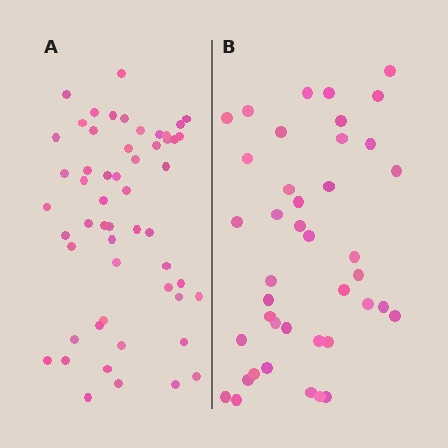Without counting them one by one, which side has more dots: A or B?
Region A (the left region) has more dots.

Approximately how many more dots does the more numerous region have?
Region A has approximately 15 more dots than region B.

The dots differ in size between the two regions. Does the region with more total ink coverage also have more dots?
No. Region B has more total ink coverage because its dots are larger, but region A actually contains more individual dots. Total area can be misleading — the number of items is what matters here.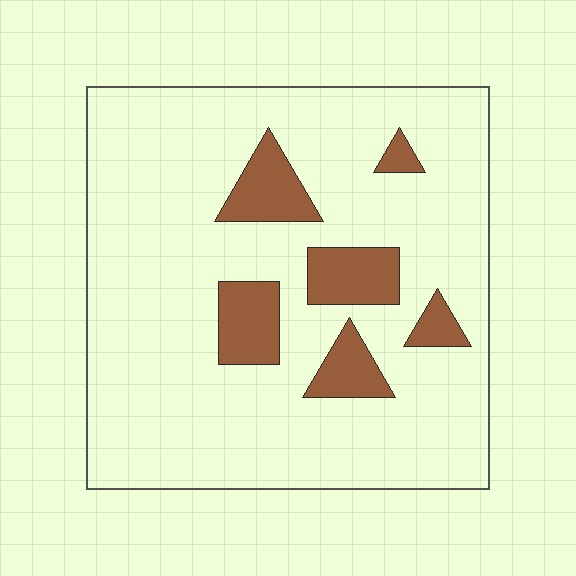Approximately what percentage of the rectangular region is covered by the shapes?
Approximately 15%.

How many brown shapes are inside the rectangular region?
6.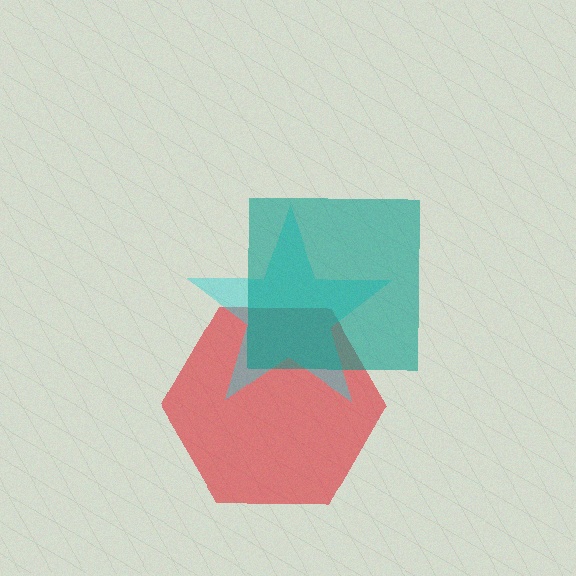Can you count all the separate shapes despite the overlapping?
Yes, there are 3 separate shapes.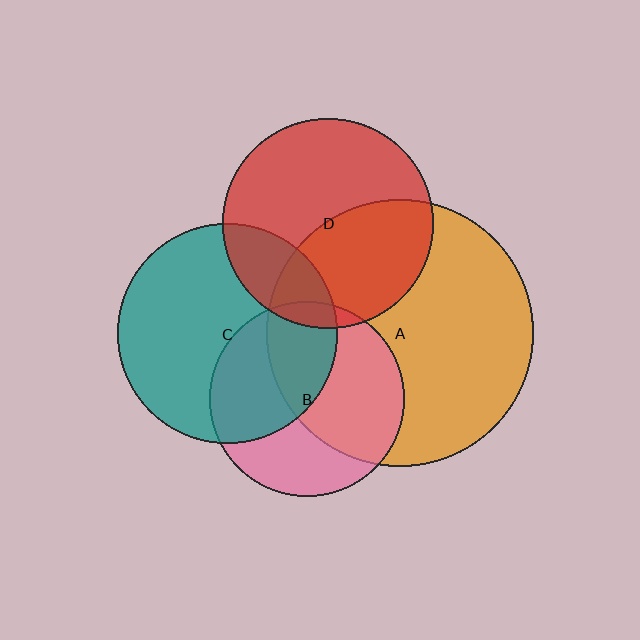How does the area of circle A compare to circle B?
Approximately 1.9 times.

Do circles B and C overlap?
Yes.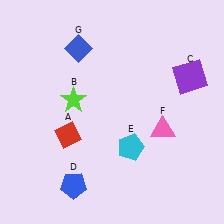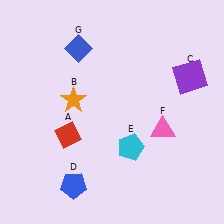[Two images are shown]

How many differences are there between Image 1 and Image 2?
There is 1 difference between the two images.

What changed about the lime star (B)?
In Image 1, B is lime. In Image 2, it changed to orange.